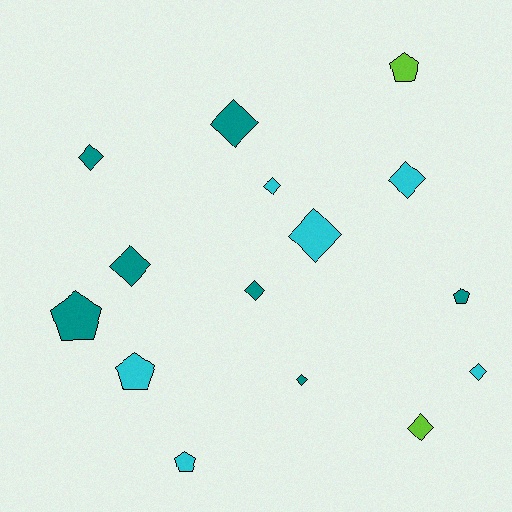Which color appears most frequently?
Teal, with 7 objects.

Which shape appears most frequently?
Diamond, with 10 objects.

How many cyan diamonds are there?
There are 4 cyan diamonds.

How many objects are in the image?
There are 15 objects.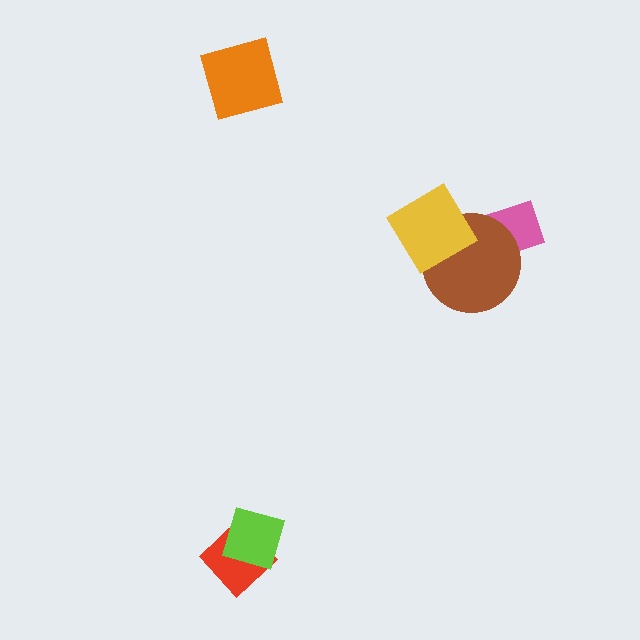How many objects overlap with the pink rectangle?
2 objects overlap with the pink rectangle.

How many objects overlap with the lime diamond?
1 object overlaps with the lime diamond.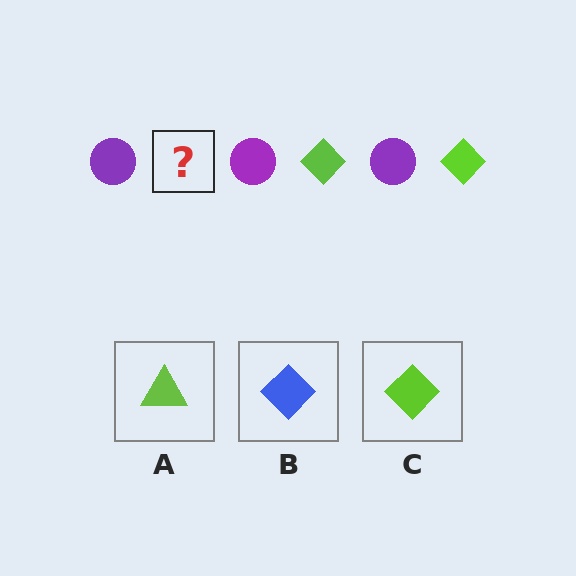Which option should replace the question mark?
Option C.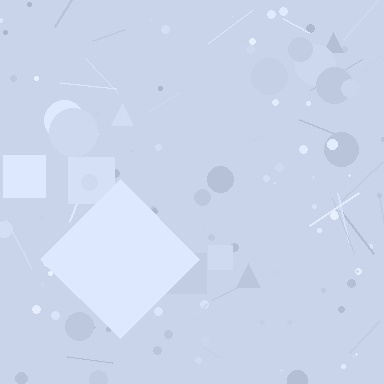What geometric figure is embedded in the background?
A diamond is embedded in the background.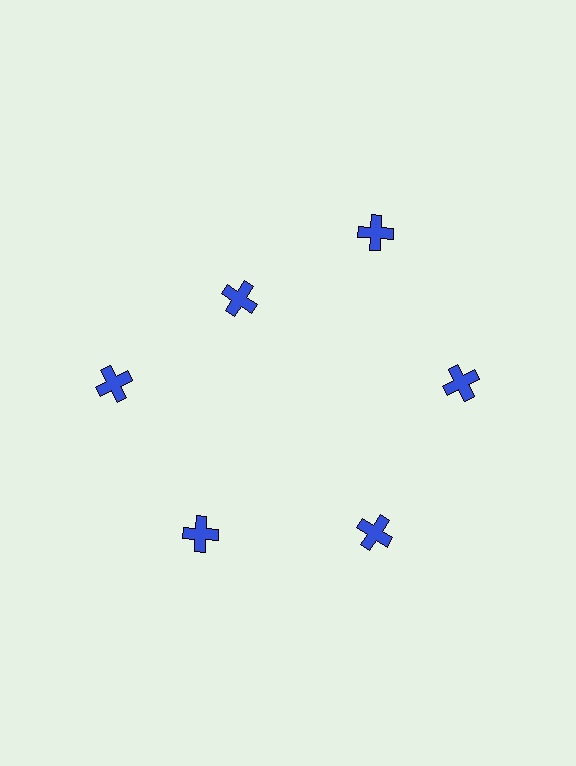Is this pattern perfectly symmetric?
No. The 6 blue crosses are arranged in a ring, but one element near the 11 o'clock position is pulled inward toward the center, breaking the 6-fold rotational symmetry.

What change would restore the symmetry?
The symmetry would be restored by moving it outward, back onto the ring so that all 6 crosses sit at equal angles and equal distance from the center.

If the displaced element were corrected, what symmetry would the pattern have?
It would have 6-fold rotational symmetry — the pattern would map onto itself every 60 degrees.